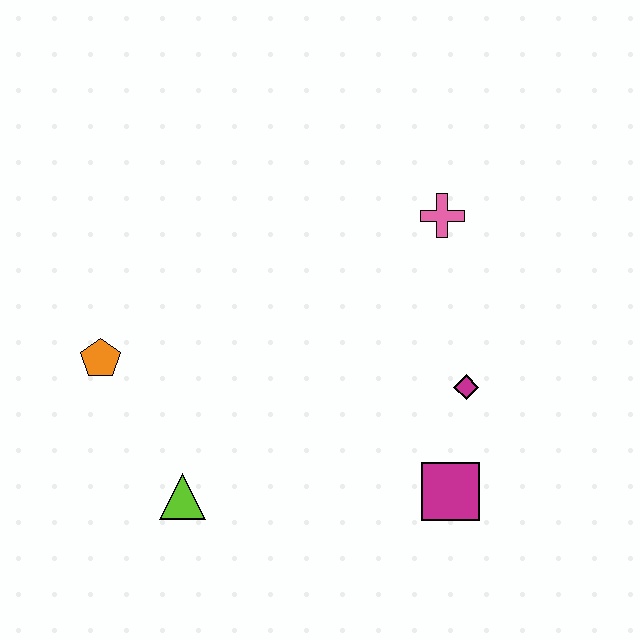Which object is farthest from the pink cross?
The lime triangle is farthest from the pink cross.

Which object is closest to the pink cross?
The magenta diamond is closest to the pink cross.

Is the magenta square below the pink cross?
Yes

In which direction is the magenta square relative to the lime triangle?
The magenta square is to the right of the lime triangle.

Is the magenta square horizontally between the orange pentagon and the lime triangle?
No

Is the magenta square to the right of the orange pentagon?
Yes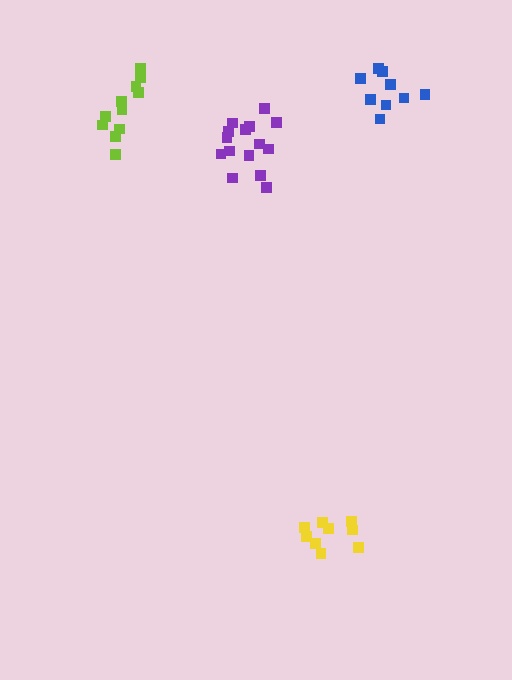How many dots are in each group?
Group 1: 15 dots, Group 2: 9 dots, Group 3: 11 dots, Group 4: 9 dots (44 total).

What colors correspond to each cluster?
The clusters are colored: purple, blue, lime, yellow.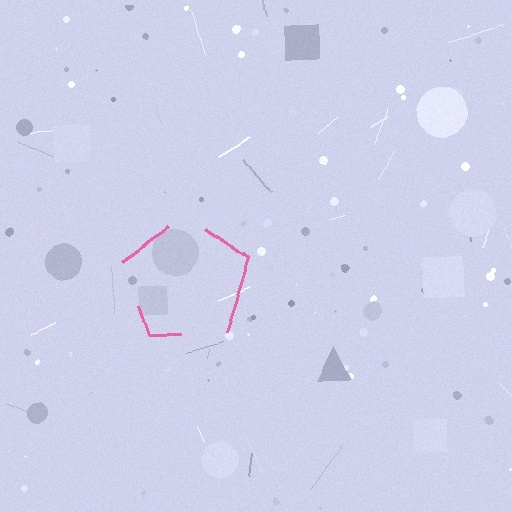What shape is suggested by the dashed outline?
The dashed outline suggests a pentagon.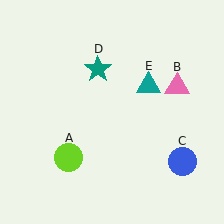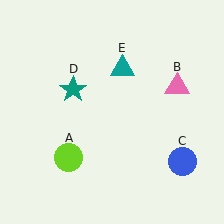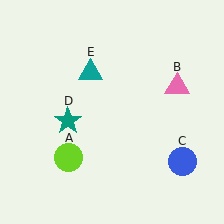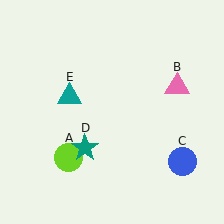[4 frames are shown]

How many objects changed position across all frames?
2 objects changed position: teal star (object D), teal triangle (object E).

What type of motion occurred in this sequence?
The teal star (object D), teal triangle (object E) rotated counterclockwise around the center of the scene.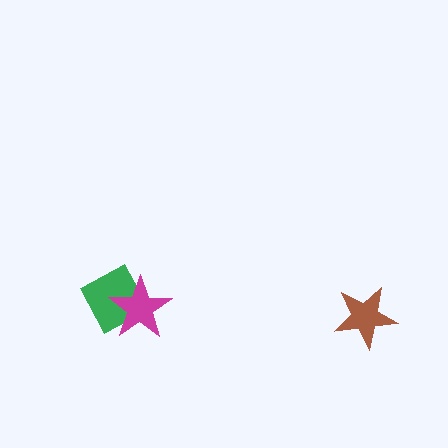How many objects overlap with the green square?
1 object overlaps with the green square.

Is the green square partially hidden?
Yes, it is partially covered by another shape.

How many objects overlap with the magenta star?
1 object overlaps with the magenta star.